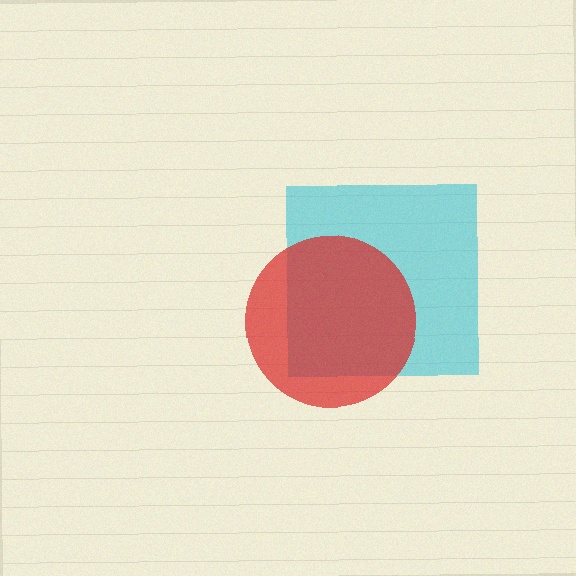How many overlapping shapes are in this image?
There are 2 overlapping shapes in the image.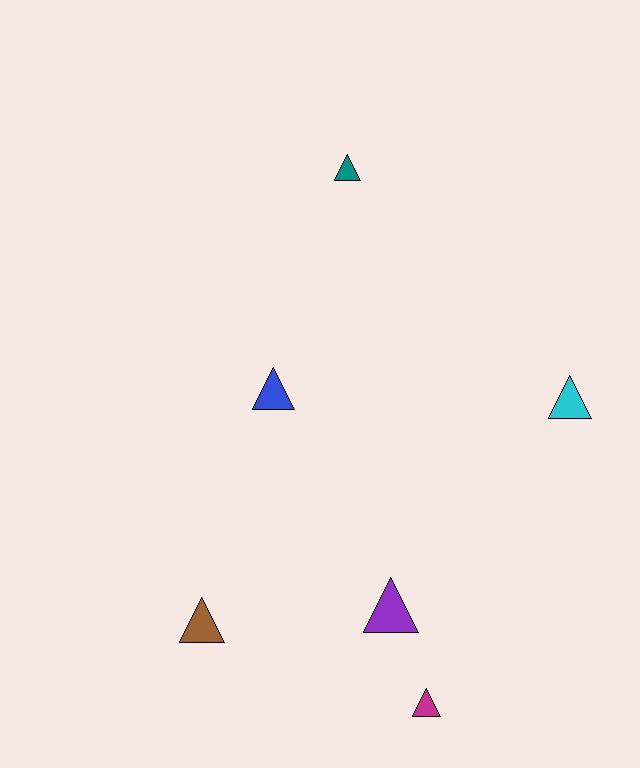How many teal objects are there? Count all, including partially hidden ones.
There is 1 teal object.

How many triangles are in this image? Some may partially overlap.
There are 6 triangles.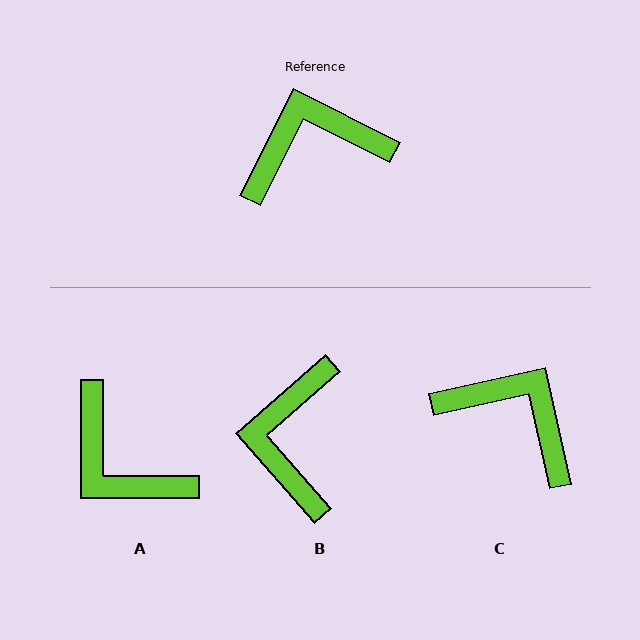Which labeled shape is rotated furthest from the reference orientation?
A, about 117 degrees away.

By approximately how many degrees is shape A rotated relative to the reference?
Approximately 117 degrees counter-clockwise.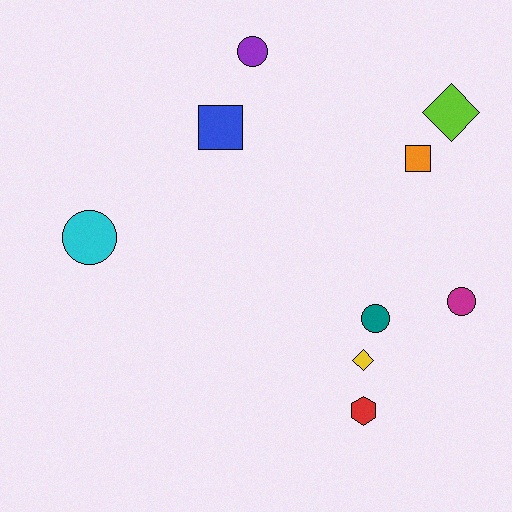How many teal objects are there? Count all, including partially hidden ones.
There is 1 teal object.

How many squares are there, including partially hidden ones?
There are 2 squares.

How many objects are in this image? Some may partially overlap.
There are 9 objects.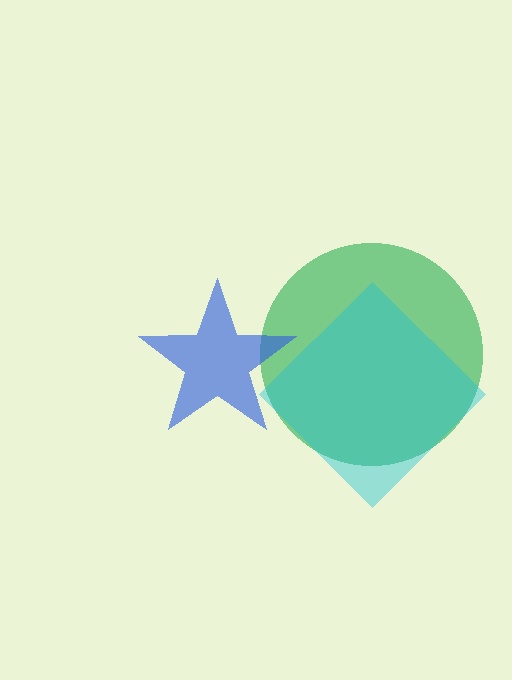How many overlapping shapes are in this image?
There are 3 overlapping shapes in the image.